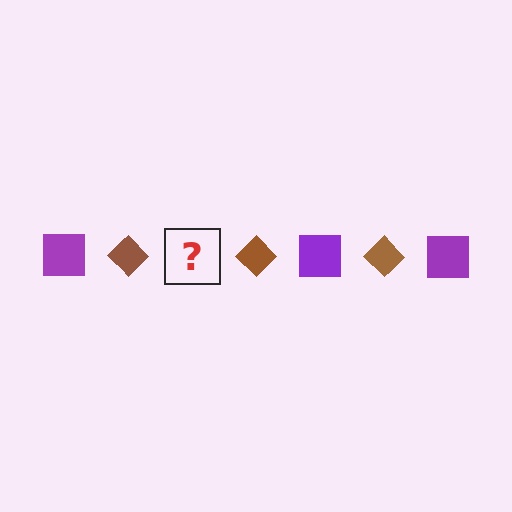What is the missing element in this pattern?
The missing element is a purple square.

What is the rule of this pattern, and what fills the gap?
The rule is that the pattern alternates between purple square and brown diamond. The gap should be filled with a purple square.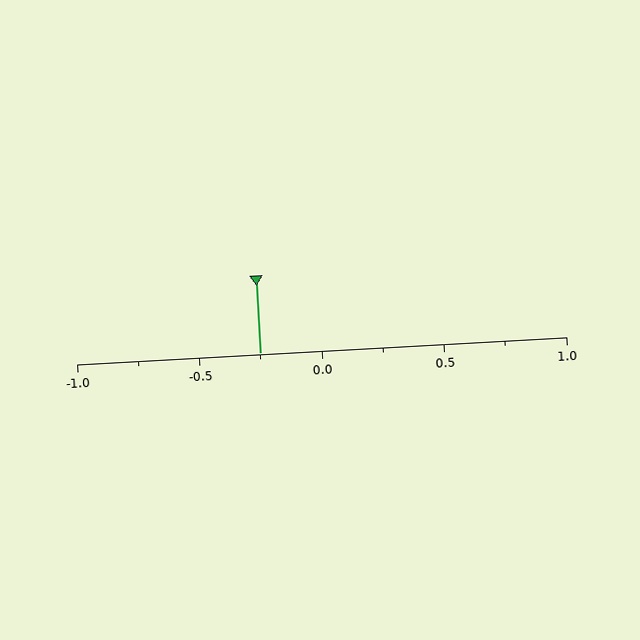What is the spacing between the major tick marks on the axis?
The major ticks are spaced 0.5 apart.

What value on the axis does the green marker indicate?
The marker indicates approximately -0.25.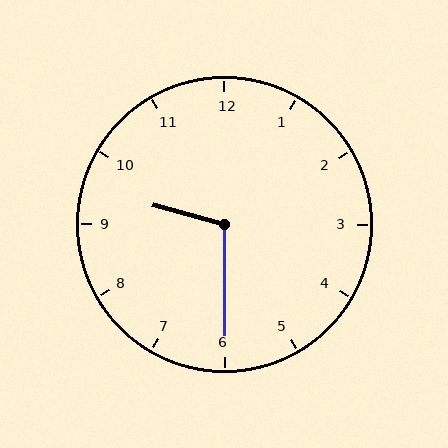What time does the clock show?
9:30.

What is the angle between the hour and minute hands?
Approximately 105 degrees.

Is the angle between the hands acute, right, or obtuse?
It is obtuse.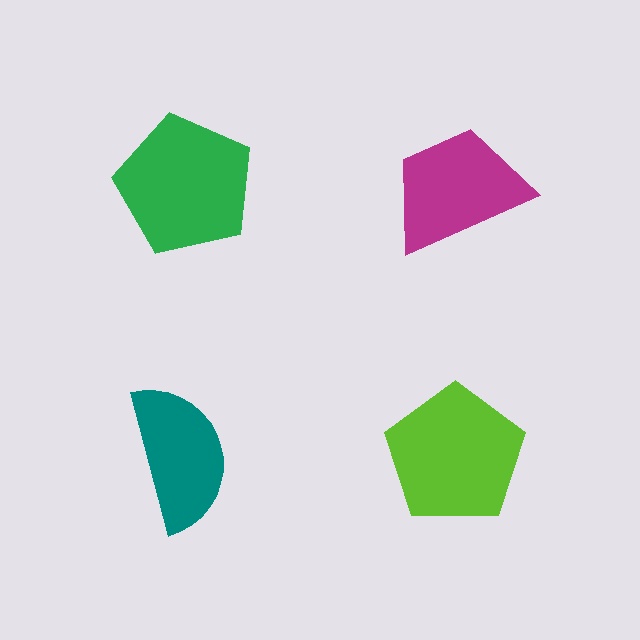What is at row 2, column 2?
A lime pentagon.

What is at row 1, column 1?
A green pentagon.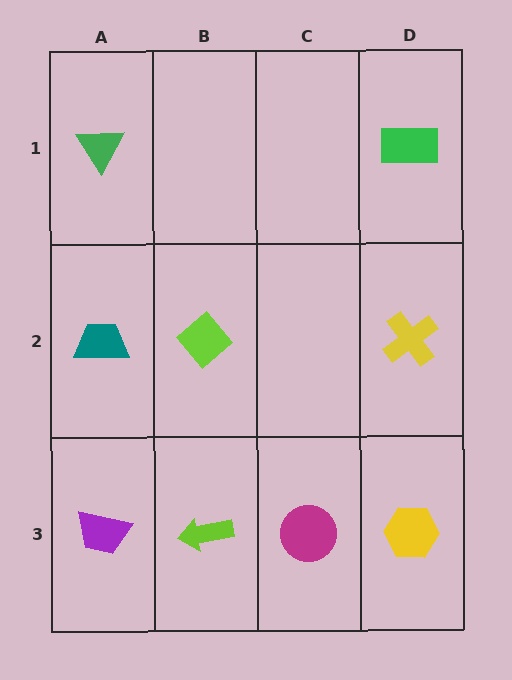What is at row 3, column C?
A magenta circle.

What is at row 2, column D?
A yellow cross.